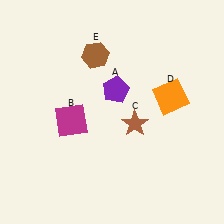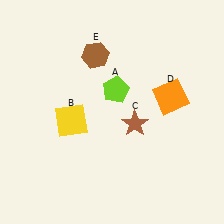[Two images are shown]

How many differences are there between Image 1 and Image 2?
There are 2 differences between the two images.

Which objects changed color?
A changed from purple to lime. B changed from magenta to yellow.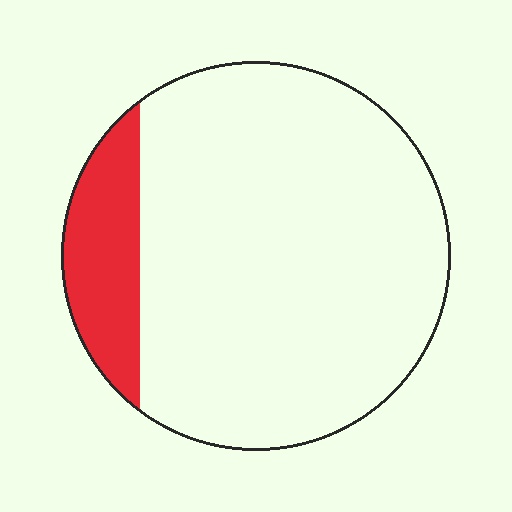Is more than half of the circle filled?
No.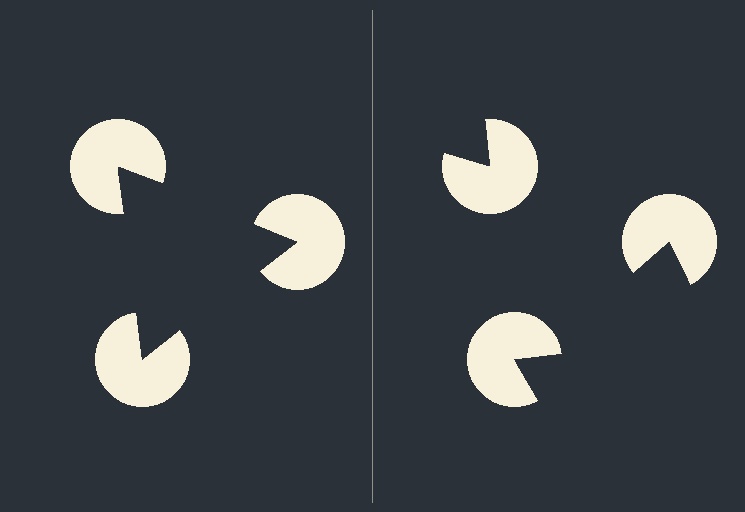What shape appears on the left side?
An illusory triangle.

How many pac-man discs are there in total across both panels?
6 — 3 on each side.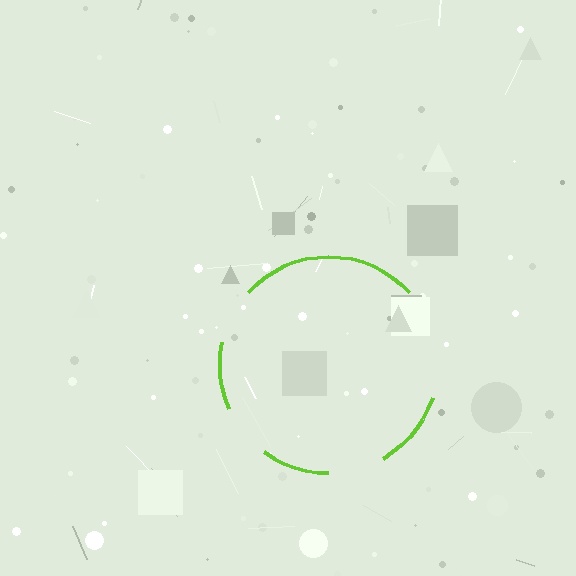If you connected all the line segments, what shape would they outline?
They would outline a circle.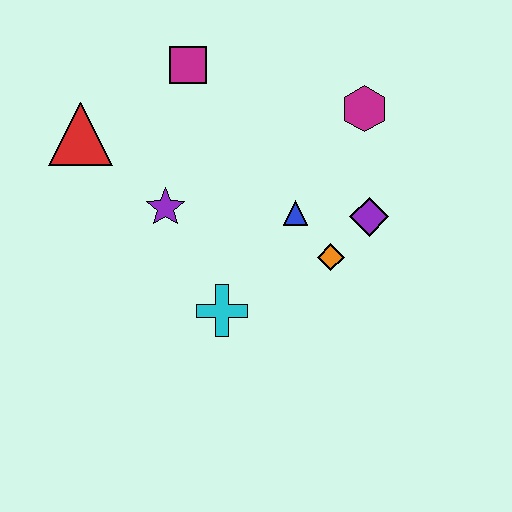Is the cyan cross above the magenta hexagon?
No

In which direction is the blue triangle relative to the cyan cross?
The blue triangle is above the cyan cross.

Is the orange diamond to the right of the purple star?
Yes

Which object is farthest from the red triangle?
The purple diamond is farthest from the red triangle.